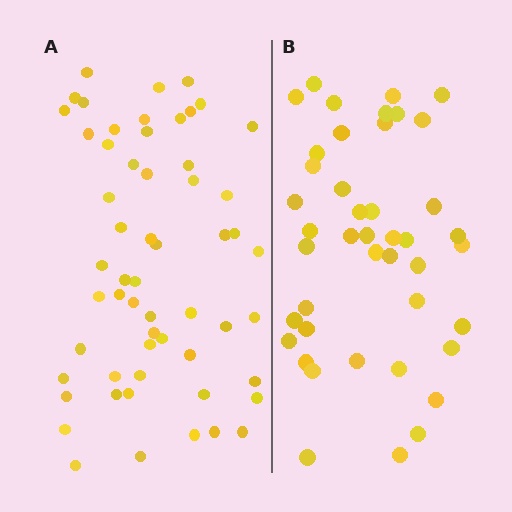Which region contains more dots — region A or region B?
Region A (the left region) has more dots.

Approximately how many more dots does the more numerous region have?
Region A has approximately 15 more dots than region B.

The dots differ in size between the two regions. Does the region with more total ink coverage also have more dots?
No. Region B has more total ink coverage because its dots are larger, but region A actually contains more individual dots. Total area can be misleading — the number of items is what matters here.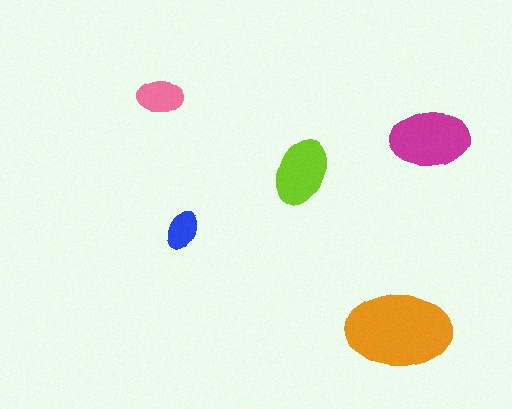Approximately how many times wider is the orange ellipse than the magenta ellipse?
About 1.5 times wider.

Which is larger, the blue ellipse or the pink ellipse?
The pink one.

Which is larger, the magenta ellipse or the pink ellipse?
The magenta one.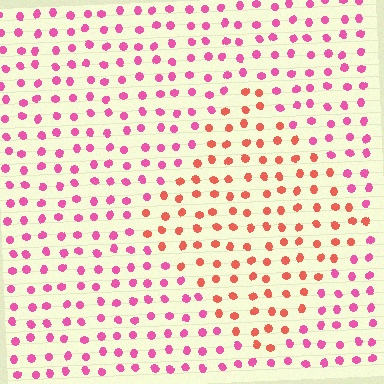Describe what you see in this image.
The image is filled with small pink elements in a uniform arrangement. A diamond-shaped region is visible where the elements are tinted to a slightly different hue, forming a subtle color boundary.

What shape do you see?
I see a diamond.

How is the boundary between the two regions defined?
The boundary is defined purely by a slight shift in hue (about 40 degrees). Spacing, size, and orientation are identical on both sides.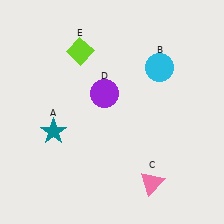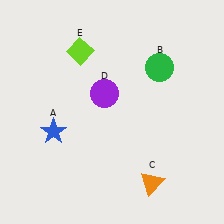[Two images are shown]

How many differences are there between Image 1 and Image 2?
There are 3 differences between the two images.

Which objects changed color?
A changed from teal to blue. B changed from cyan to green. C changed from pink to orange.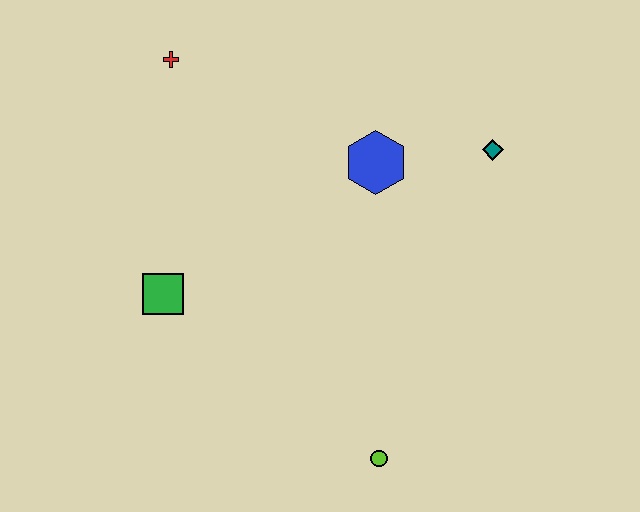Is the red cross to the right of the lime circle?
No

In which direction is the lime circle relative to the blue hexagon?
The lime circle is below the blue hexagon.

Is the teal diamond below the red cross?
Yes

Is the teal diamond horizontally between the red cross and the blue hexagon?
No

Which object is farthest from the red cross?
The lime circle is farthest from the red cross.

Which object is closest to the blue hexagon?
The teal diamond is closest to the blue hexagon.